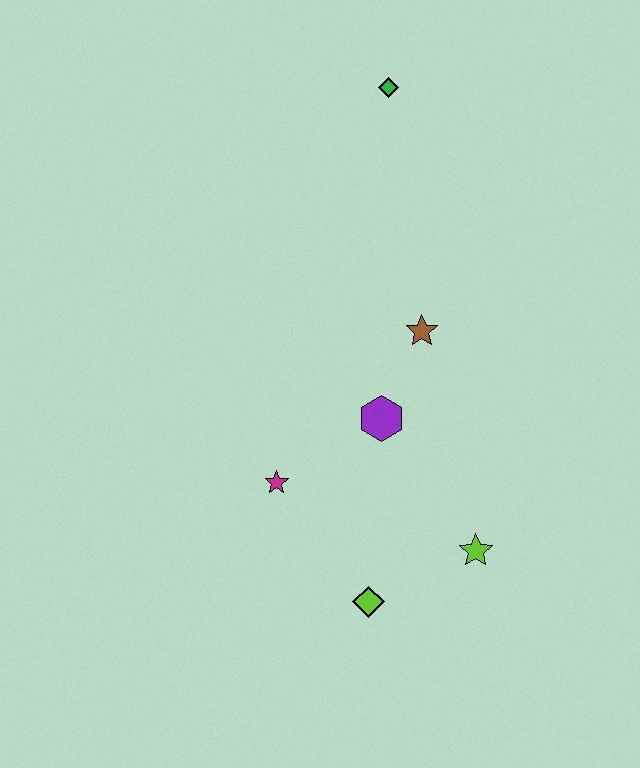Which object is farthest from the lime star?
The green diamond is farthest from the lime star.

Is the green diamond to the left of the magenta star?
No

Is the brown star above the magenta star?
Yes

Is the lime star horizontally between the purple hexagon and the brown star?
No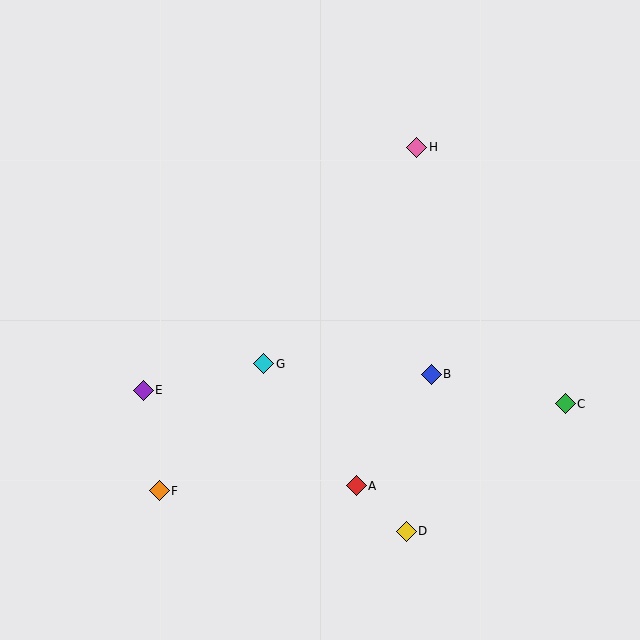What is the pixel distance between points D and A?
The distance between D and A is 68 pixels.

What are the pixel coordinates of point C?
Point C is at (565, 404).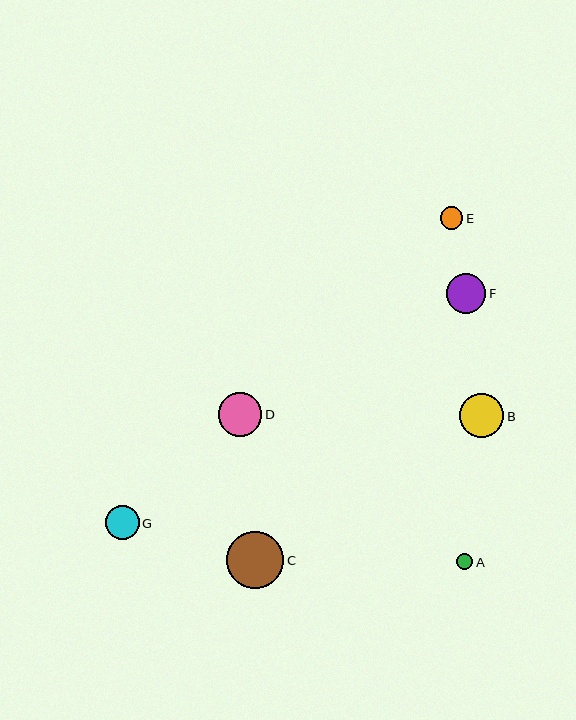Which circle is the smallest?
Circle A is the smallest with a size of approximately 17 pixels.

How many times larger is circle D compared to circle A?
Circle D is approximately 2.6 times the size of circle A.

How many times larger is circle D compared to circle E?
Circle D is approximately 1.9 times the size of circle E.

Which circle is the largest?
Circle C is the largest with a size of approximately 57 pixels.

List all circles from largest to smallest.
From largest to smallest: C, B, D, F, G, E, A.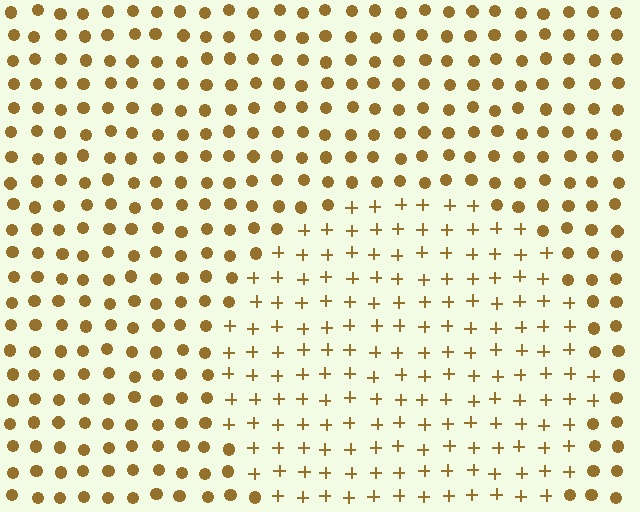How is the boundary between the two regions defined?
The boundary is defined by a change in element shape: plus signs inside vs. circles outside. All elements share the same color and spacing.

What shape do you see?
I see a circle.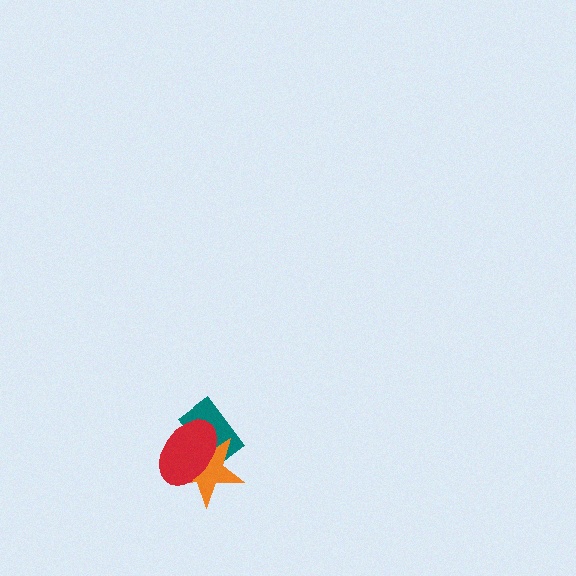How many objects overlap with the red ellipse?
2 objects overlap with the red ellipse.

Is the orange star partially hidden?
Yes, it is partially covered by another shape.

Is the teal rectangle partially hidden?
Yes, it is partially covered by another shape.